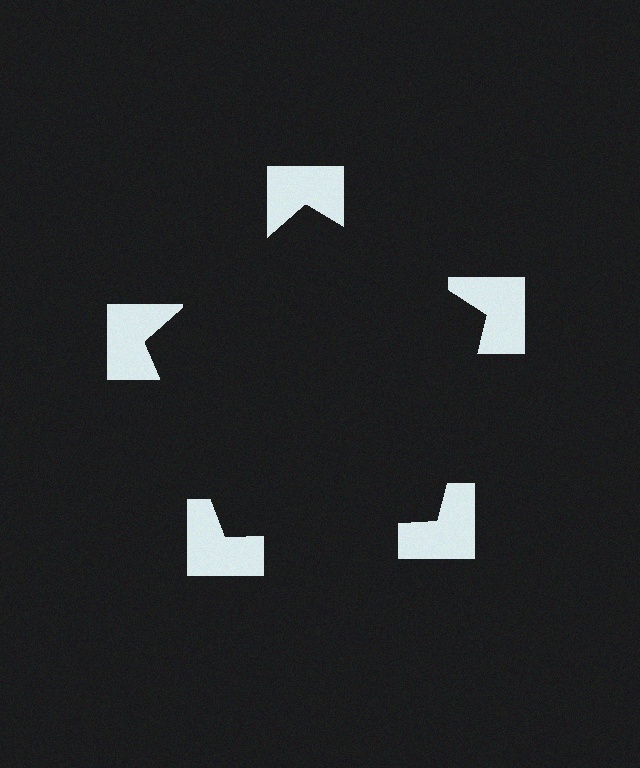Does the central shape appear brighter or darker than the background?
It typically appears slightly darker than the background, even though no actual brightness change is drawn.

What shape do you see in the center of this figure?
An illusory pentagon — its edges are inferred from the aligned wedge cuts in the notched squares, not physically drawn.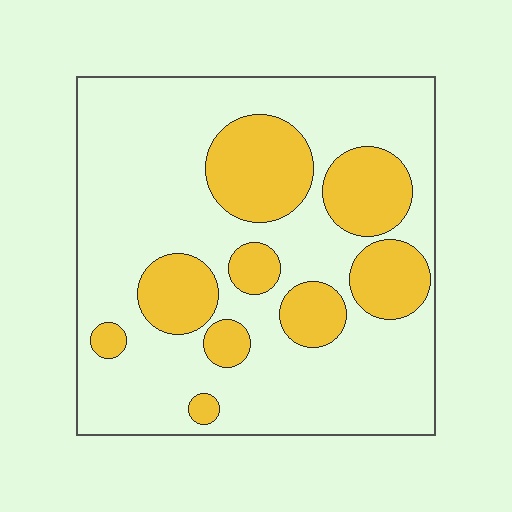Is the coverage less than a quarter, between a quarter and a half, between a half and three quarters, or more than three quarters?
Between a quarter and a half.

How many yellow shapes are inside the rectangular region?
9.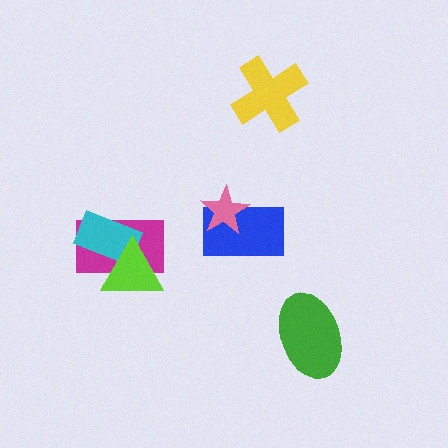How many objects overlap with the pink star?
1 object overlaps with the pink star.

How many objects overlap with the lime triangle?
2 objects overlap with the lime triangle.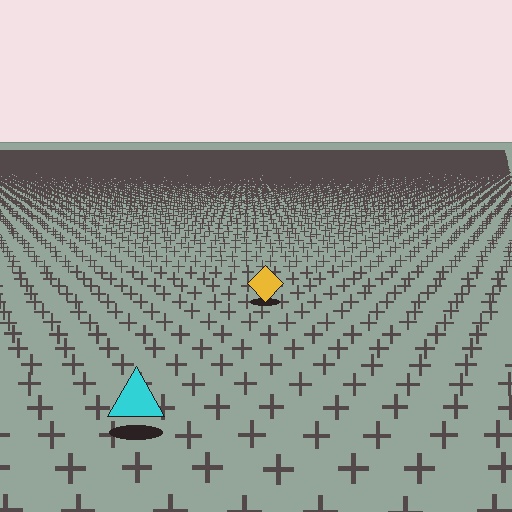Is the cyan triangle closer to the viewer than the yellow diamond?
Yes. The cyan triangle is closer — you can tell from the texture gradient: the ground texture is coarser near it.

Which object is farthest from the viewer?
The yellow diamond is farthest from the viewer. It appears smaller and the ground texture around it is denser.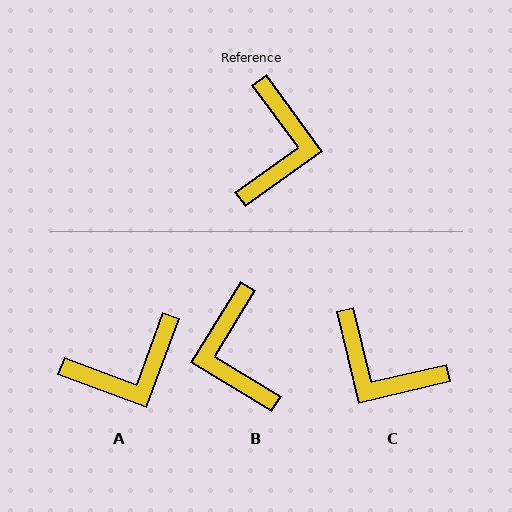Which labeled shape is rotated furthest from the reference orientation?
B, about 157 degrees away.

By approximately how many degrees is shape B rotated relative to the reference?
Approximately 157 degrees clockwise.